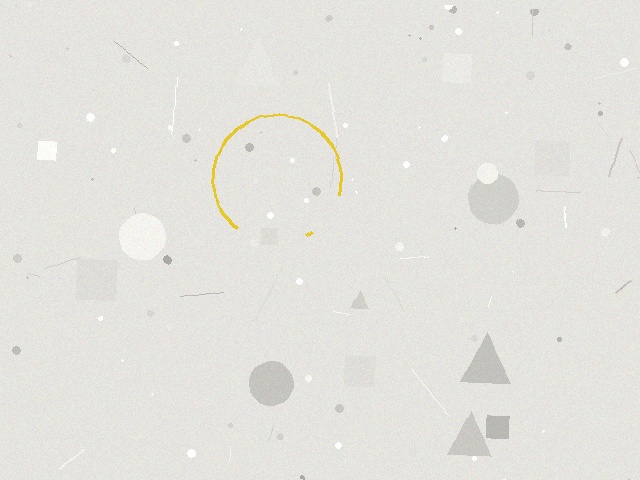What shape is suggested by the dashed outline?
The dashed outline suggests a circle.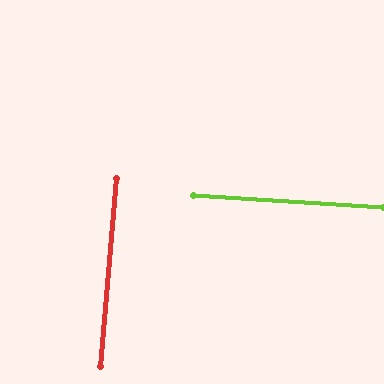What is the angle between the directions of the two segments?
Approximately 89 degrees.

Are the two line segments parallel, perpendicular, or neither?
Perpendicular — they meet at approximately 89°.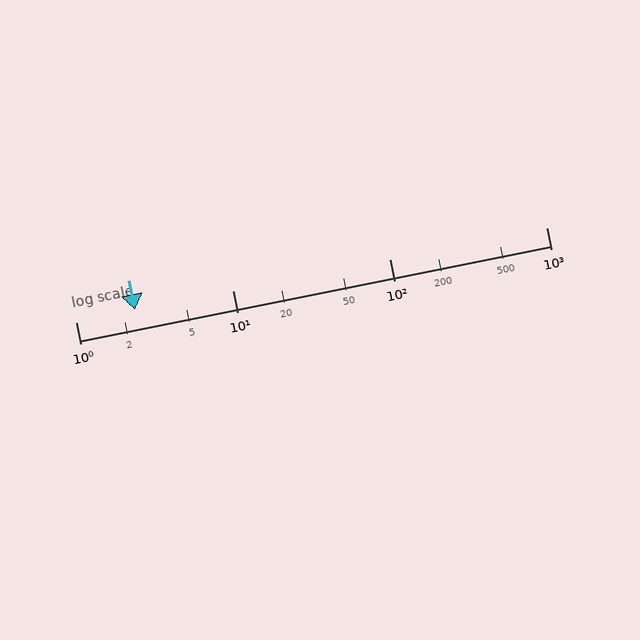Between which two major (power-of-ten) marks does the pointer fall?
The pointer is between 1 and 10.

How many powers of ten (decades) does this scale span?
The scale spans 3 decades, from 1 to 1000.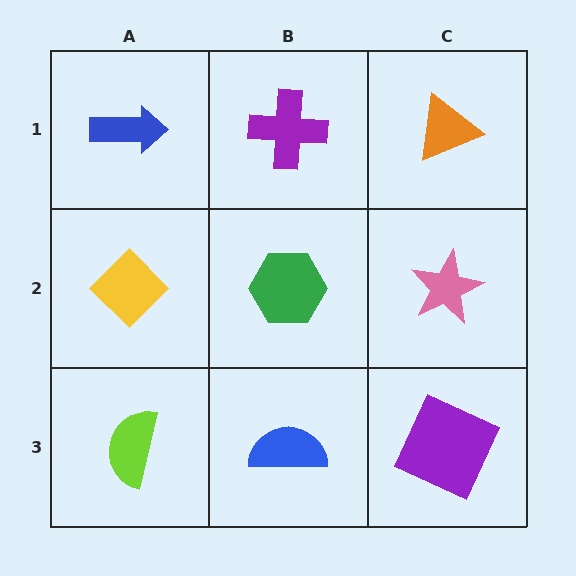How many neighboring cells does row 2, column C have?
3.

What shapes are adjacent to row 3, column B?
A green hexagon (row 2, column B), a lime semicircle (row 3, column A), a purple square (row 3, column C).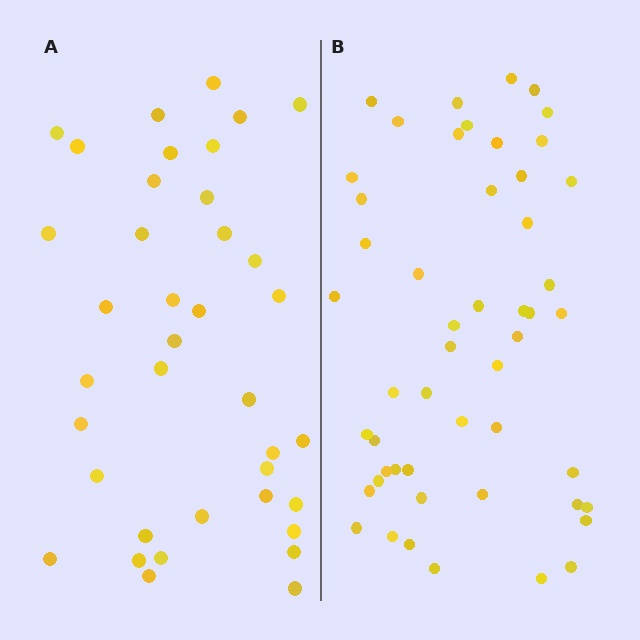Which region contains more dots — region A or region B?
Region B (the right region) has more dots.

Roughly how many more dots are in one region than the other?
Region B has approximately 15 more dots than region A.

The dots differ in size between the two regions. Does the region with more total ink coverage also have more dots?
No. Region A has more total ink coverage because its dots are larger, but region B actually contains more individual dots. Total area can be misleading — the number of items is what matters here.